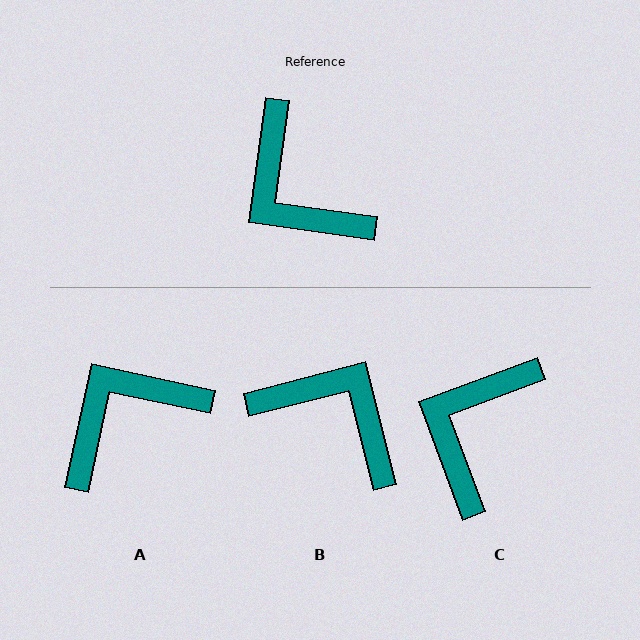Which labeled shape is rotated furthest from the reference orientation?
B, about 158 degrees away.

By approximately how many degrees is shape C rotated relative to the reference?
Approximately 62 degrees clockwise.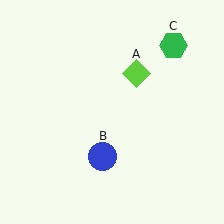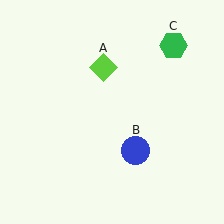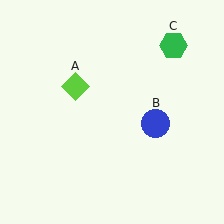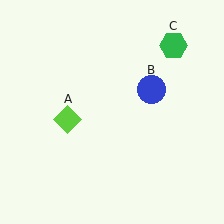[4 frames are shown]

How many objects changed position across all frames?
2 objects changed position: lime diamond (object A), blue circle (object B).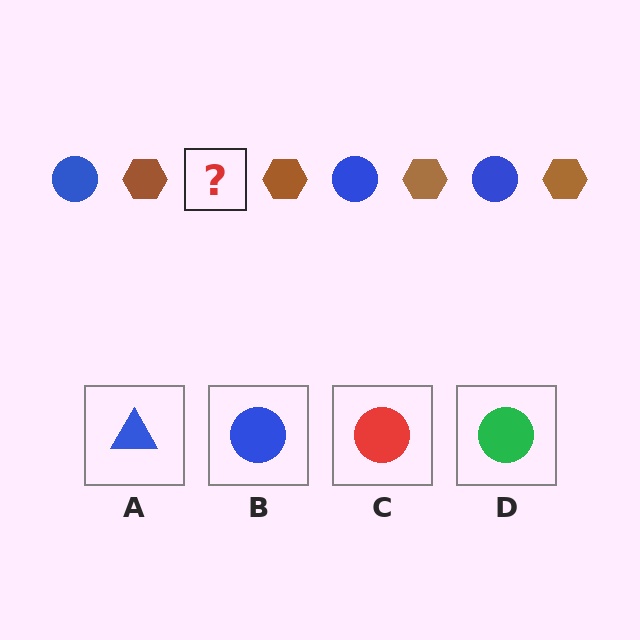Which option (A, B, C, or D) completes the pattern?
B.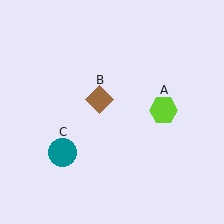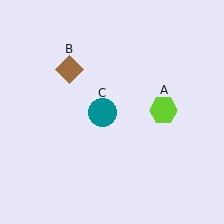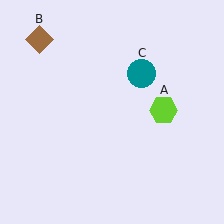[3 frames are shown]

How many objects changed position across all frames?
2 objects changed position: brown diamond (object B), teal circle (object C).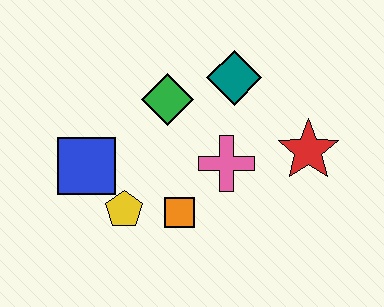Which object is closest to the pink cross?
The orange square is closest to the pink cross.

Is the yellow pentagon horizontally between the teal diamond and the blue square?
Yes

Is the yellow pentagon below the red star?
Yes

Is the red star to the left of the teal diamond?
No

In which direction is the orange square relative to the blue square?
The orange square is to the right of the blue square.